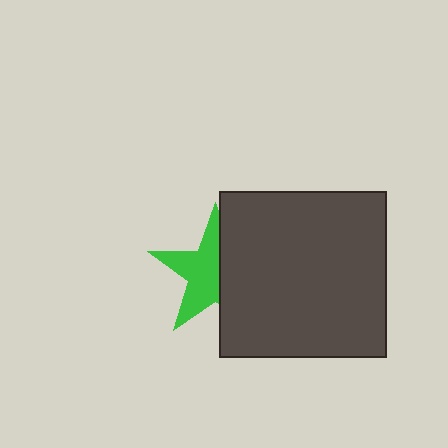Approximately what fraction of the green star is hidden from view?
Roughly 43% of the green star is hidden behind the dark gray square.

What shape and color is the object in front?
The object in front is a dark gray square.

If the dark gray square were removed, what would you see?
You would see the complete green star.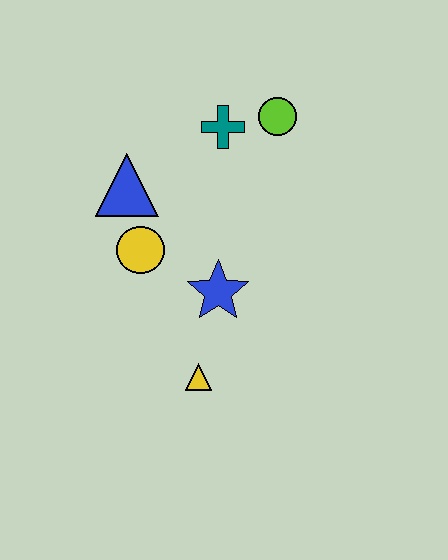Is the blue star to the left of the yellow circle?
No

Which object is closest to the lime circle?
The teal cross is closest to the lime circle.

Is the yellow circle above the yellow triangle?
Yes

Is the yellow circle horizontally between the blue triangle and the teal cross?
Yes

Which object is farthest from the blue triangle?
The yellow triangle is farthest from the blue triangle.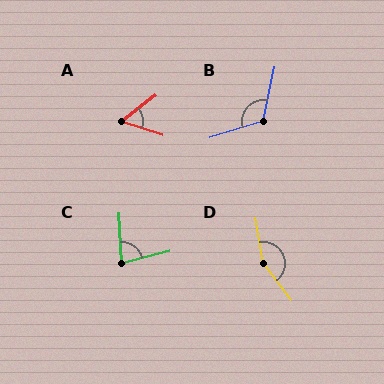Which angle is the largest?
D, at approximately 153 degrees.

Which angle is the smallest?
A, at approximately 56 degrees.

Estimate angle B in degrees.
Approximately 119 degrees.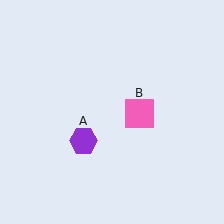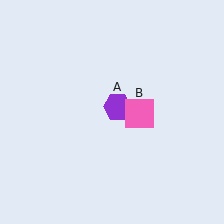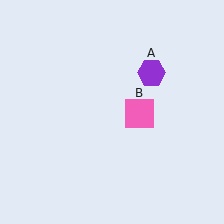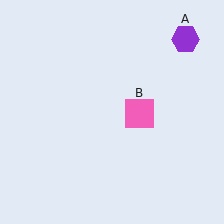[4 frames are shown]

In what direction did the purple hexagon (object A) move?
The purple hexagon (object A) moved up and to the right.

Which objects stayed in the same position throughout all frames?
Pink square (object B) remained stationary.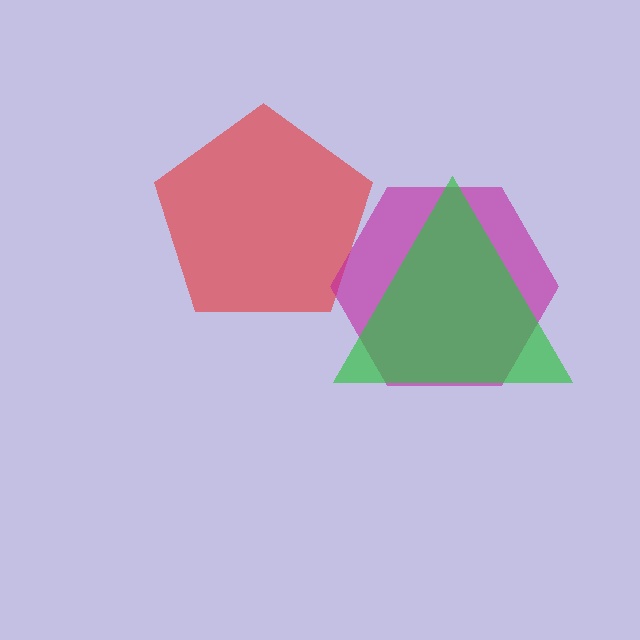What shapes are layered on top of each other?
The layered shapes are: a red pentagon, a magenta hexagon, a green triangle.